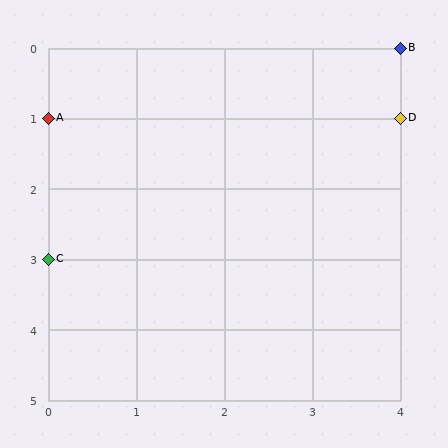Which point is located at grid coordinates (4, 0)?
Point B is at (4, 0).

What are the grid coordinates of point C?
Point C is at grid coordinates (0, 3).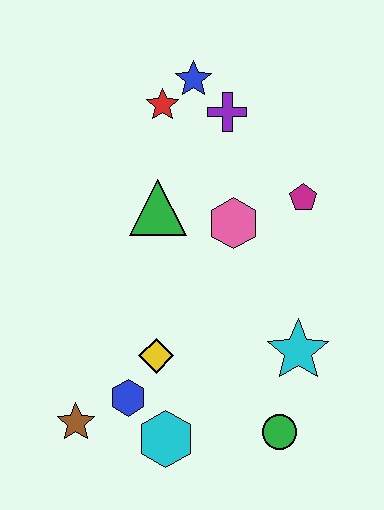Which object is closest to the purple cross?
The blue star is closest to the purple cross.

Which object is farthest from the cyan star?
The blue star is farthest from the cyan star.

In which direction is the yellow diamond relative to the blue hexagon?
The yellow diamond is above the blue hexagon.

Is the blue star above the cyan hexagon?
Yes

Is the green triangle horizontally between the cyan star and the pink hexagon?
No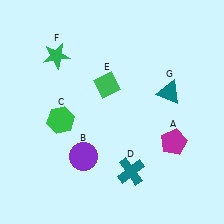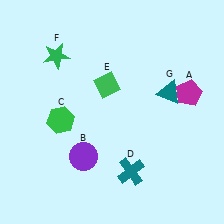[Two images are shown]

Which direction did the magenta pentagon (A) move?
The magenta pentagon (A) moved up.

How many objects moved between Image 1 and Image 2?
1 object moved between the two images.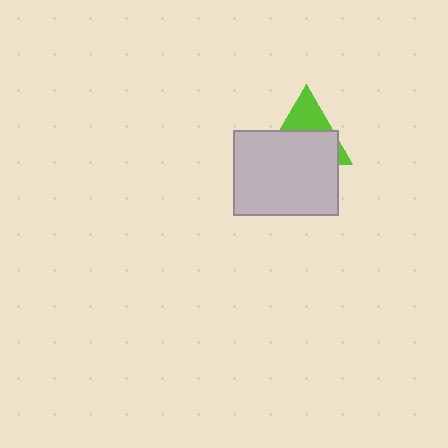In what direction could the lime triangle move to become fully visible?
The lime triangle could move up. That would shift it out from behind the light gray rectangle entirely.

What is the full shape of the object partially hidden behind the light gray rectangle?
The partially hidden object is a lime triangle.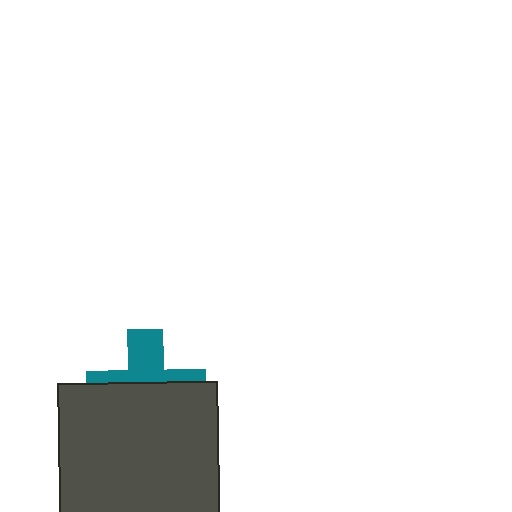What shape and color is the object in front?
The object in front is a dark gray square.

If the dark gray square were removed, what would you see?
You would see the complete teal cross.